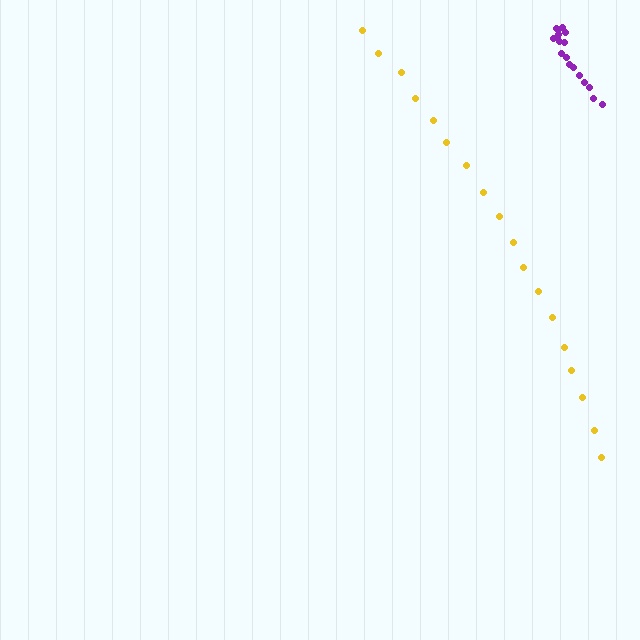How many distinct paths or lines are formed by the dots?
There are 2 distinct paths.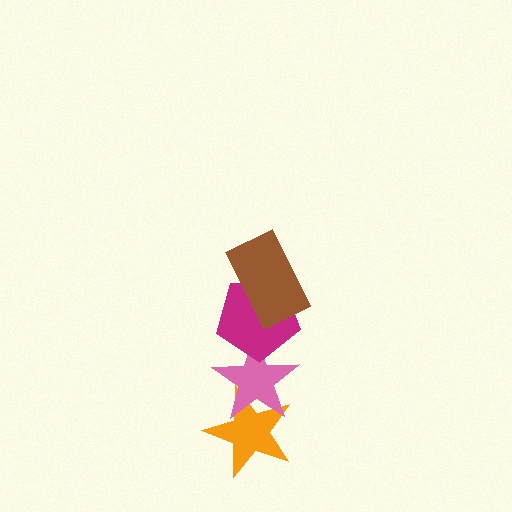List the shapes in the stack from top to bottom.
From top to bottom: the brown rectangle, the magenta pentagon, the pink star, the orange star.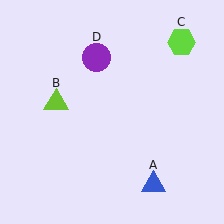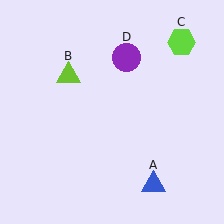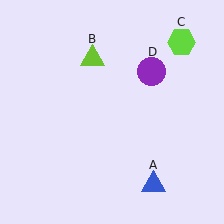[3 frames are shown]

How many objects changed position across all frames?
2 objects changed position: lime triangle (object B), purple circle (object D).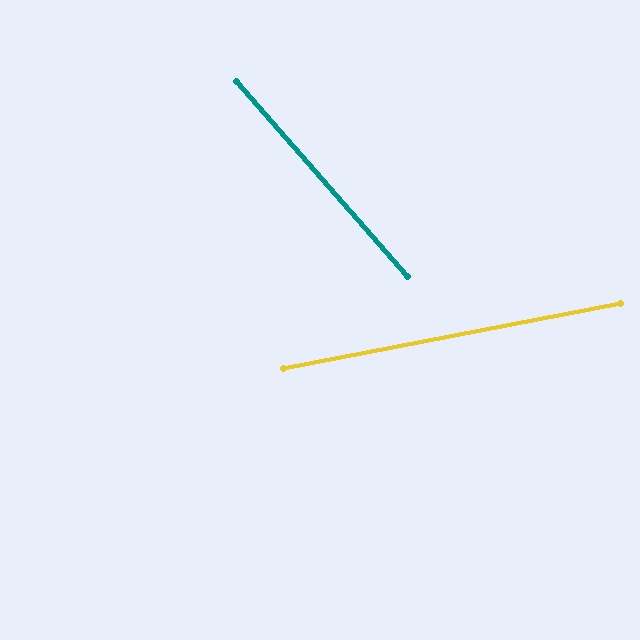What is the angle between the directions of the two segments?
Approximately 59 degrees.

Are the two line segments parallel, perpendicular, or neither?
Neither parallel nor perpendicular — they differ by about 59°.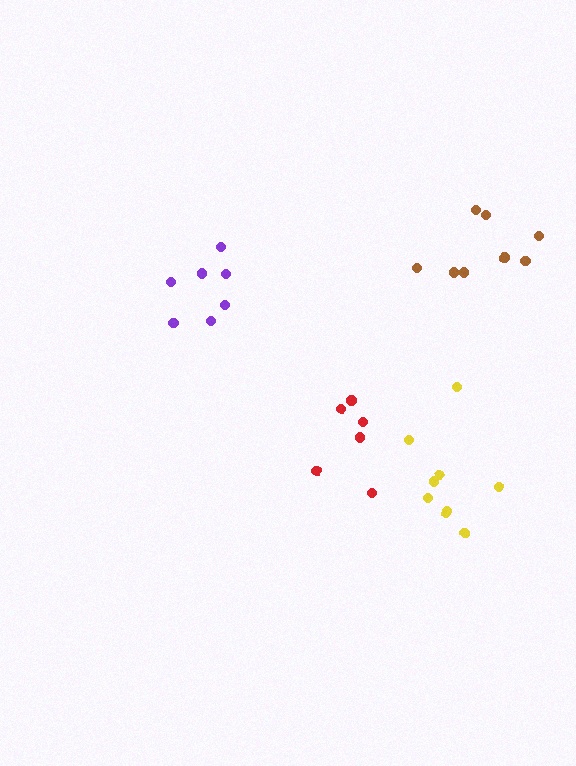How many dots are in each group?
Group 1: 8 dots, Group 2: 6 dots, Group 3: 9 dots, Group 4: 7 dots (30 total).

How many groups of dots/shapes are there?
There are 4 groups.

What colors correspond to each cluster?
The clusters are colored: brown, red, yellow, purple.